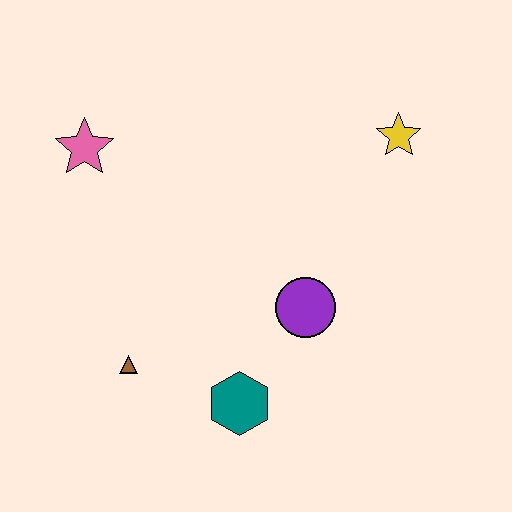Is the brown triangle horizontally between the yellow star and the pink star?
Yes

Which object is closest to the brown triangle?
The teal hexagon is closest to the brown triangle.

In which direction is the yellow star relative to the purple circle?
The yellow star is above the purple circle.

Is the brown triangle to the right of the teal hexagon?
No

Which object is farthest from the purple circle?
The pink star is farthest from the purple circle.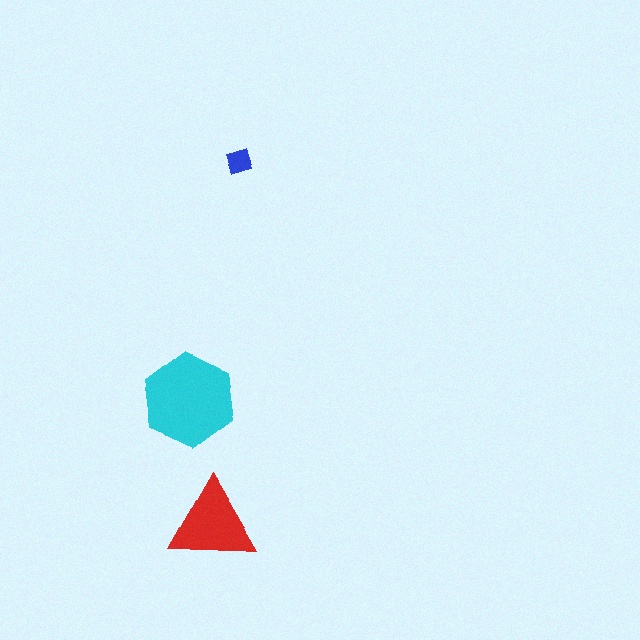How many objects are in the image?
There are 3 objects in the image.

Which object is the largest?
The cyan hexagon.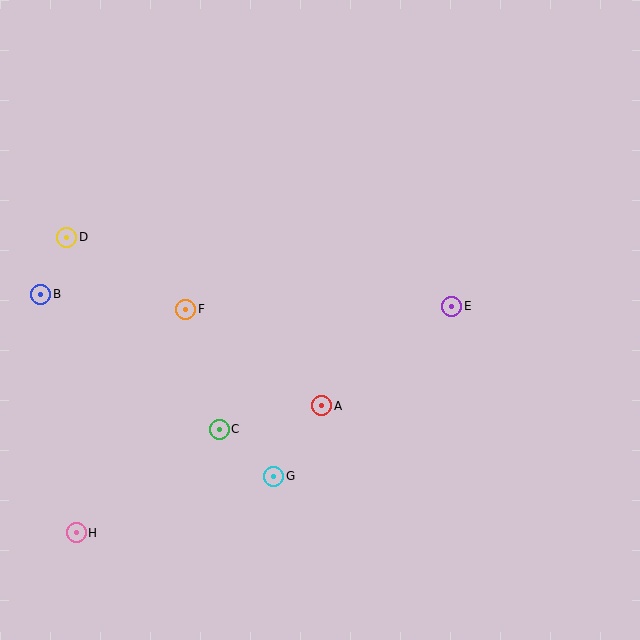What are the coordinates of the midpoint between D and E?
The midpoint between D and E is at (259, 272).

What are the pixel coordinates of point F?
Point F is at (186, 309).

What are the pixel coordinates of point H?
Point H is at (76, 533).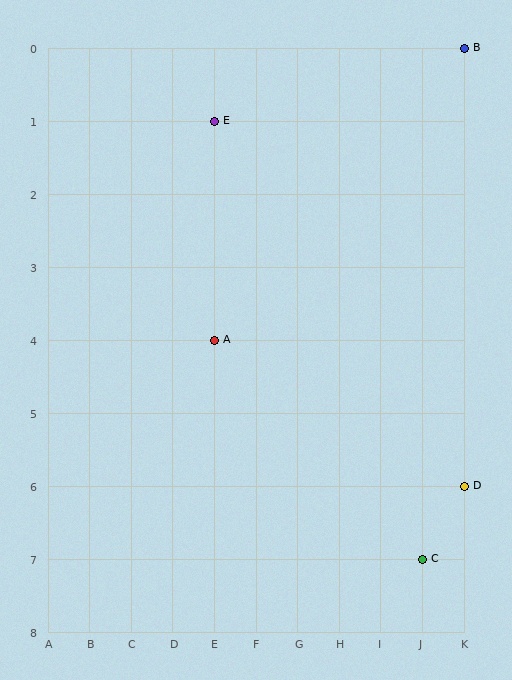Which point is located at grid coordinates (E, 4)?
Point A is at (E, 4).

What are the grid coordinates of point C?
Point C is at grid coordinates (J, 7).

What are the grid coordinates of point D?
Point D is at grid coordinates (K, 6).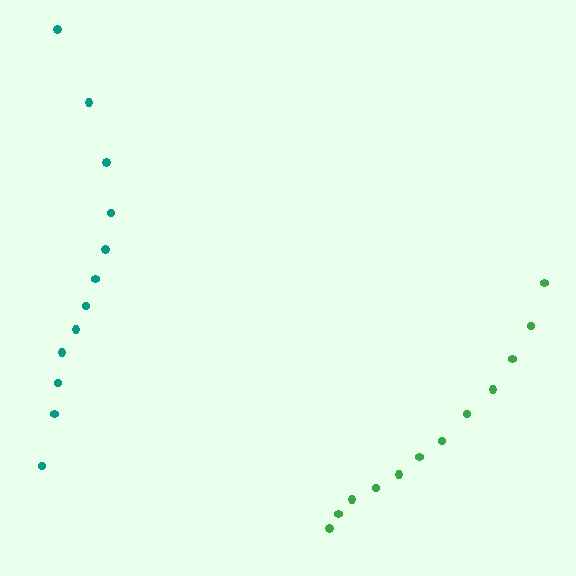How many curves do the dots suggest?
There are 2 distinct paths.